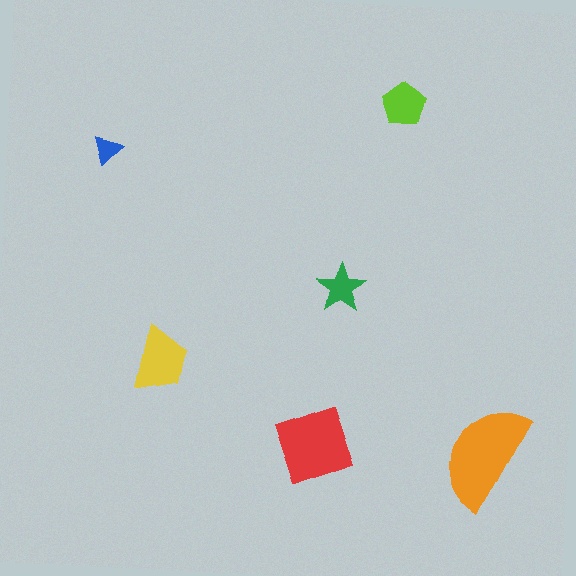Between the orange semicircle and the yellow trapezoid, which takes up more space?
The orange semicircle.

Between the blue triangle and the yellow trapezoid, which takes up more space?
The yellow trapezoid.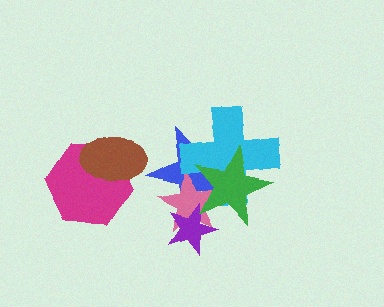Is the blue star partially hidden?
Yes, it is partially covered by another shape.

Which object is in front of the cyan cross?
The green star is in front of the cyan cross.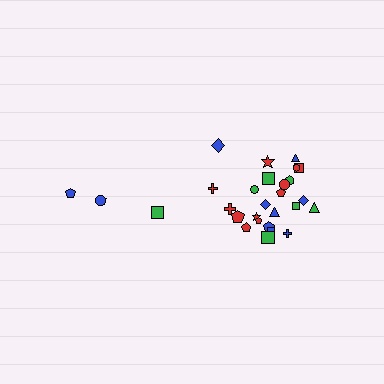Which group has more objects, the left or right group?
The right group.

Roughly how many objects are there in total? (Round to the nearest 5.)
Roughly 30 objects in total.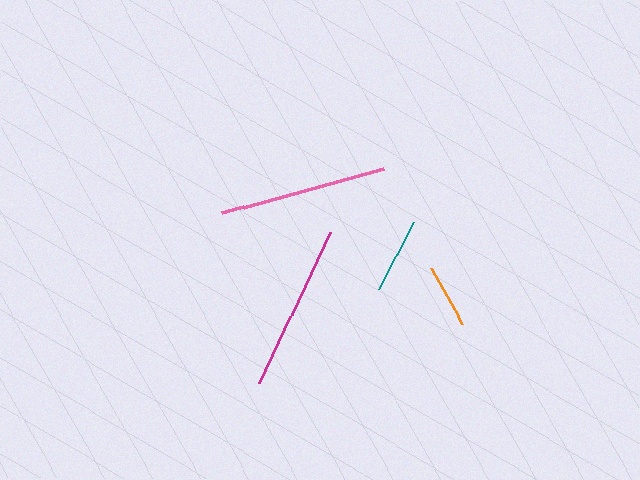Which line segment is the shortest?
The orange line is the shortest at approximately 65 pixels.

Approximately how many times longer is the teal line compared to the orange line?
The teal line is approximately 1.2 times the length of the orange line.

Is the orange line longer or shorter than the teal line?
The teal line is longer than the orange line.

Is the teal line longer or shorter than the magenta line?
The magenta line is longer than the teal line.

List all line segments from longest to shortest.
From longest to shortest: pink, magenta, teal, orange.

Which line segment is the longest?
The pink line is the longest at approximately 168 pixels.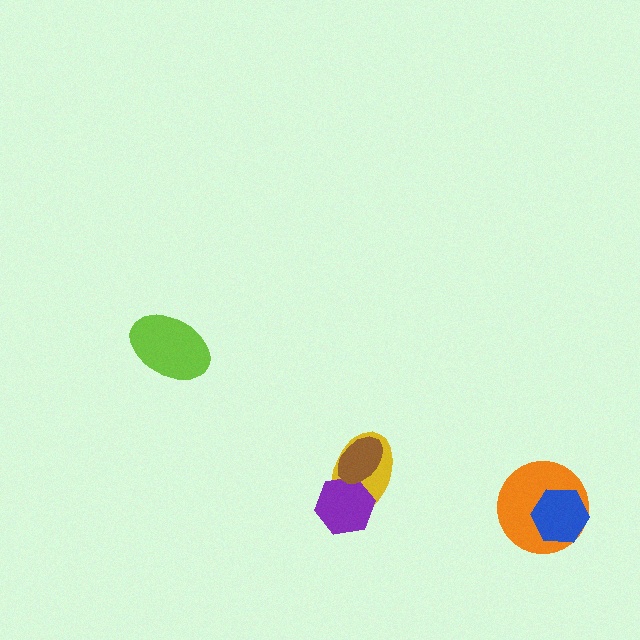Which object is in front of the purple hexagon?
The brown ellipse is in front of the purple hexagon.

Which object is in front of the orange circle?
The blue hexagon is in front of the orange circle.